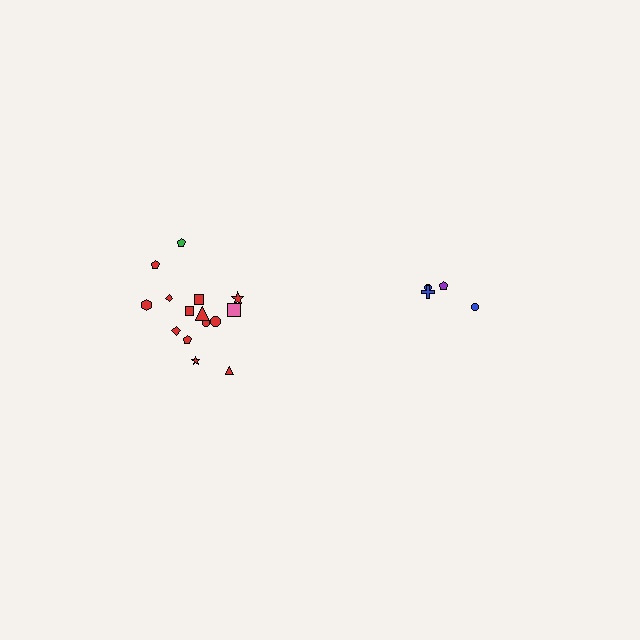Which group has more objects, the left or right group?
The left group.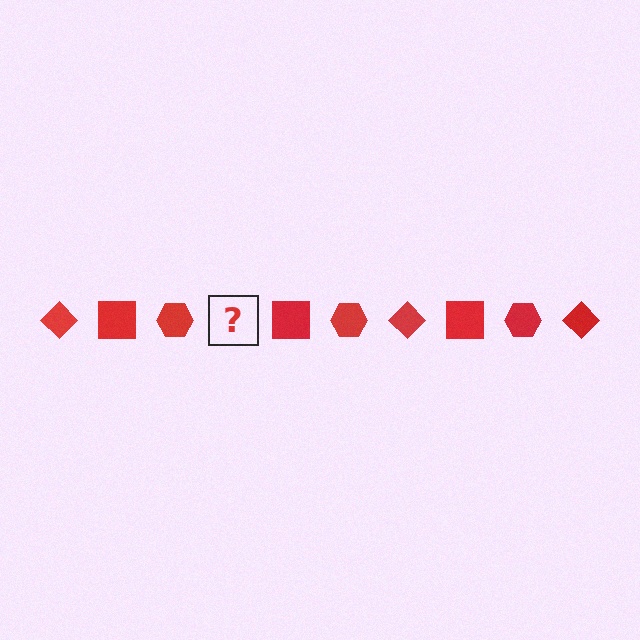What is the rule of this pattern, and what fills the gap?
The rule is that the pattern cycles through diamond, square, hexagon shapes in red. The gap should be filled with a red diamond.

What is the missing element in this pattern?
The missing element is a red diamond.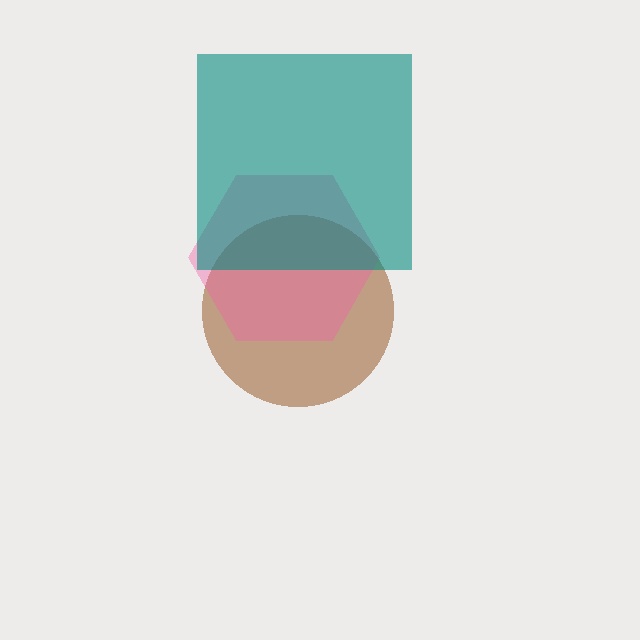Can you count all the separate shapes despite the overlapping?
Yes, there are 3 separate shapes.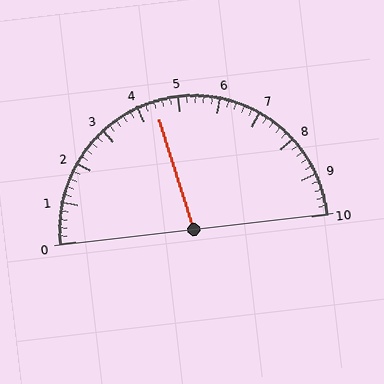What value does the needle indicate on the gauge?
The needle indicates approximately 4.4.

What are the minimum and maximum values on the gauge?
The gauge ranges from 0 to 10.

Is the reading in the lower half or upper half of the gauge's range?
The reading is in the lower half of the range (0 to 10).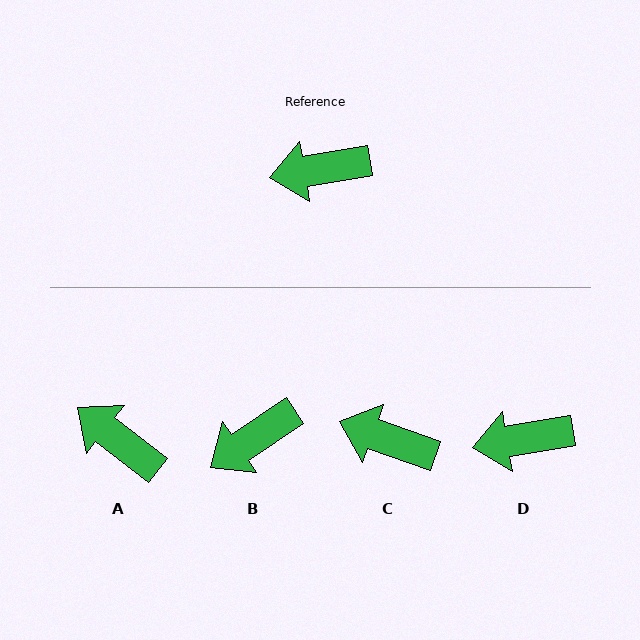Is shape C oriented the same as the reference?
No, it is off by about 29 degrees.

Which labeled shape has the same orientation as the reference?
D.